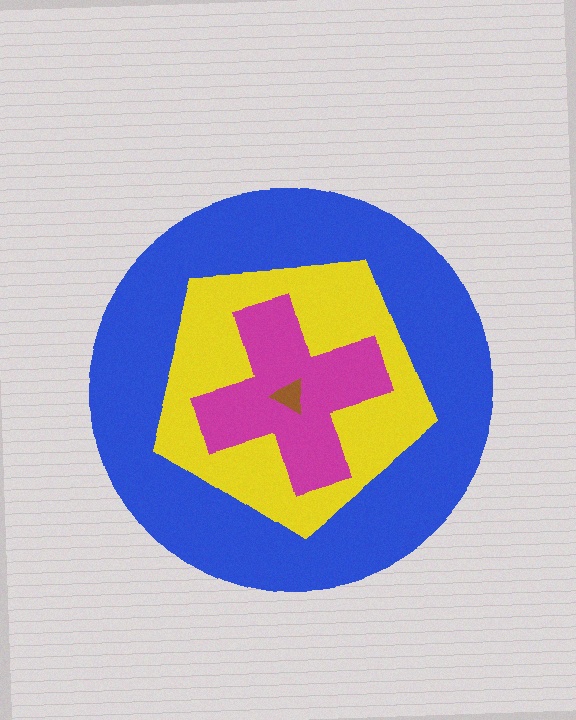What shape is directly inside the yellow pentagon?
The magenta cross.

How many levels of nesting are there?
4.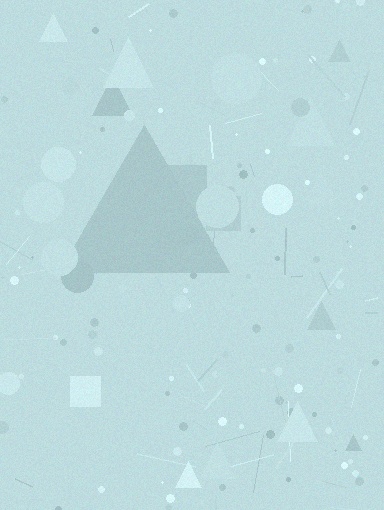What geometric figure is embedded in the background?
A triangle is embedded in the background.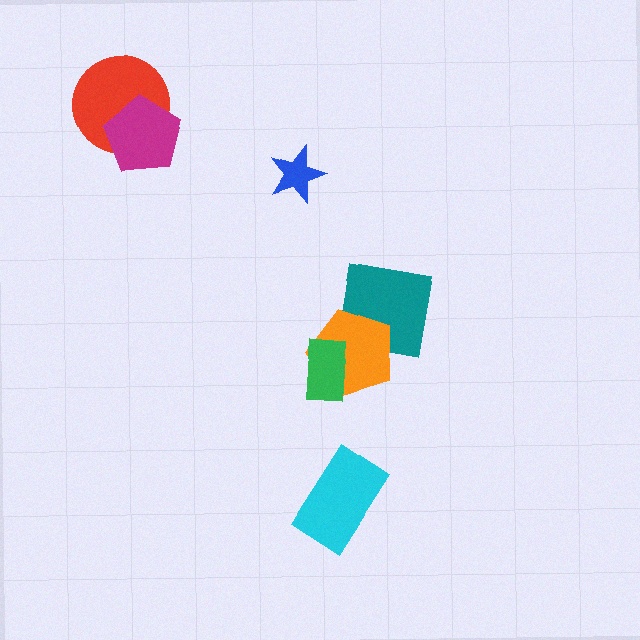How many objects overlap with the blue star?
0 objects overlap with the blue star.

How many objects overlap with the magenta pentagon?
1 object overlaps with the magenta pentagon.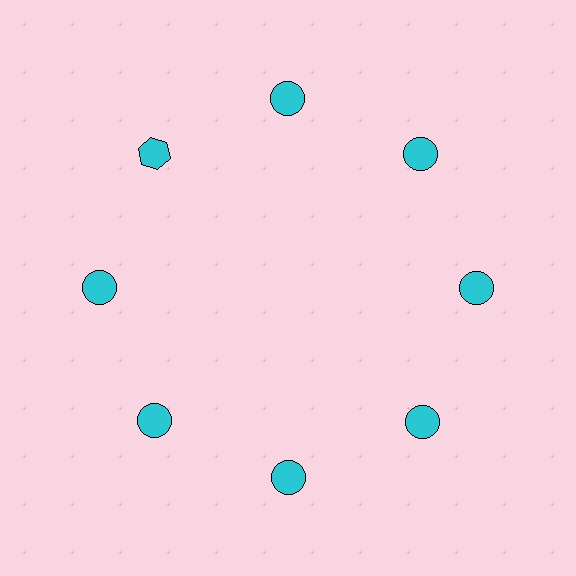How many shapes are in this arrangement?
There are 8 shapes arranged in a ring pattern.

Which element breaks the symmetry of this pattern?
The cyan hexagon at roughly the 10 o'clock position breaks the symmetry. All other shapes are cyan circles.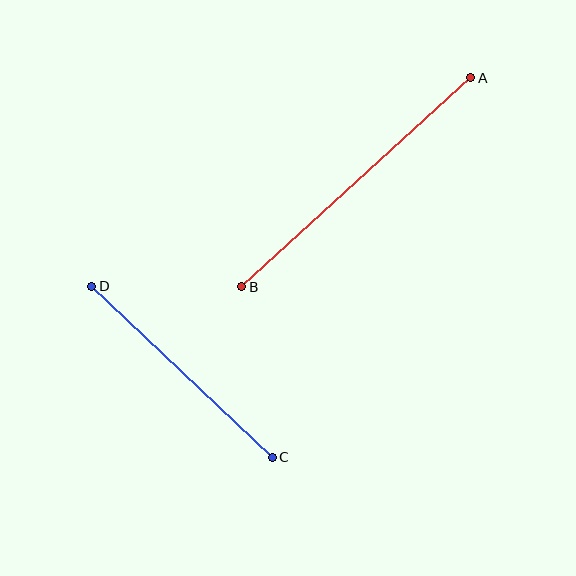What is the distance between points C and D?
The distance is approximately 249 pixels.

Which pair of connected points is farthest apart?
Points A and B are farthest apart.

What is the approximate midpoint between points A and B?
The midpoint is at approximately (356, 182) pixels.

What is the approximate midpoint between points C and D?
The midpoint is at approximately (182, 372) pixels.